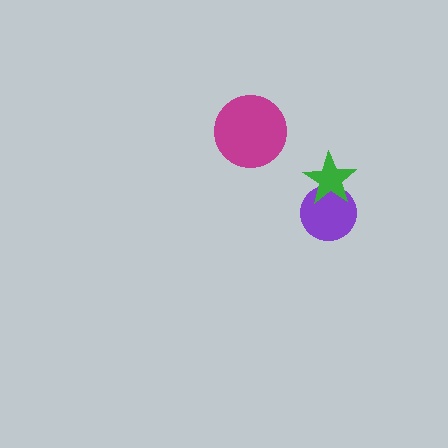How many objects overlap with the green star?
1 object overlaps with the green star.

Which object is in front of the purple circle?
The green star is in front of the purple circle.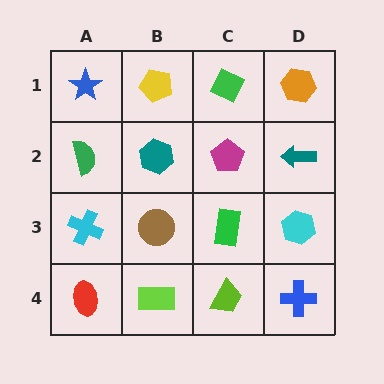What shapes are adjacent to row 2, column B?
A yellow pentagon (row 1, column B), a brown circle (row 3, column B), a green semicircle (row 2, column A), a magenta pentagon (row 2, column C).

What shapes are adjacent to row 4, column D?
A cyan hexagon (row 3, column D), a lime trapezoid (row 4, column C).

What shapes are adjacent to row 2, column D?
An orange hexagon (row 1, column D), a cyan hexagon (row 3, column D), a magenta pentagon (row 2, column C).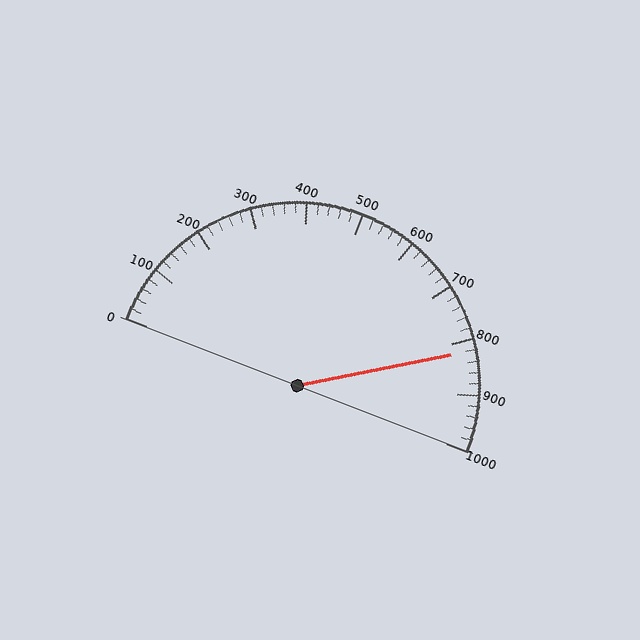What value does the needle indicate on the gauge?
The needle indicates approximately 820.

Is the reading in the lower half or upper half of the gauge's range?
The reading is in the upper half of the range (0 to 1000).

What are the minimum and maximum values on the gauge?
The gauge ranges from 0 to 1000.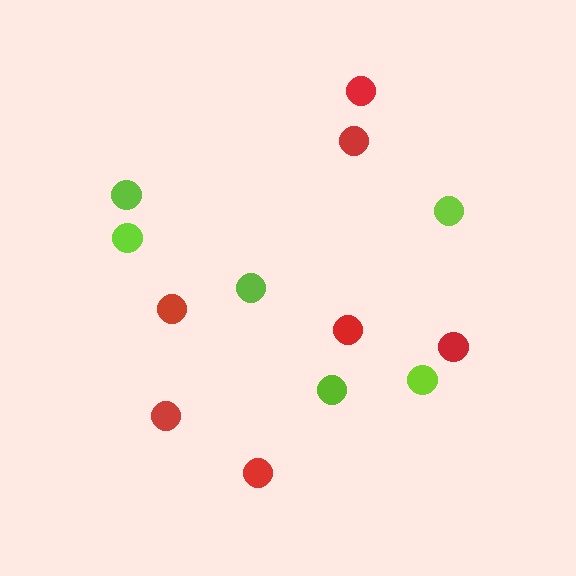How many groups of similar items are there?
There are 2 groups: one group of red circles (7) and one group of lime circles (6).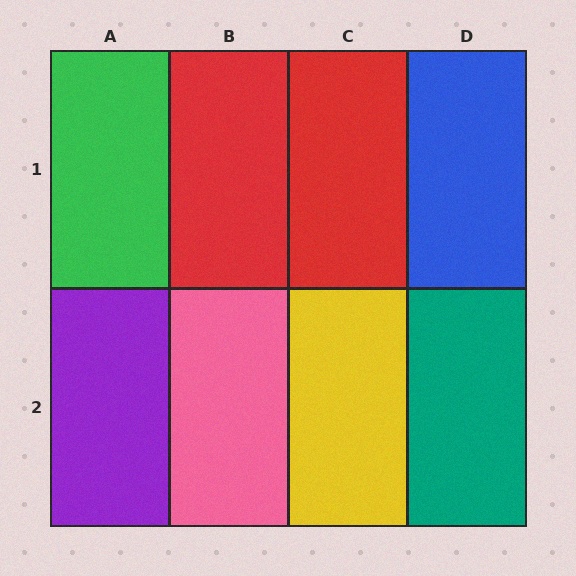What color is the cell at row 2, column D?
Teal.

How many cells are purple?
1 cell is purple.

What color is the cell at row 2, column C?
Yellow.